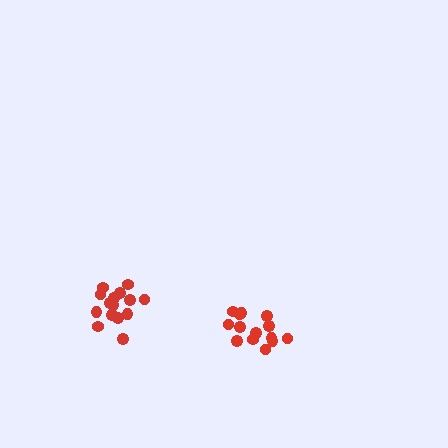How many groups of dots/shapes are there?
There are 2 groups.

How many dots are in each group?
Group 1: 15 dots, Group 2: 14 dots (29 total).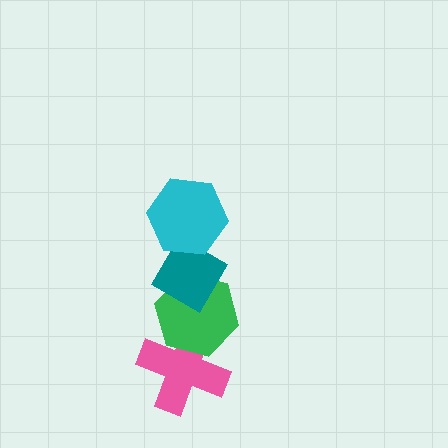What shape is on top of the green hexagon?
The teal diamond is on top of the green hexagon.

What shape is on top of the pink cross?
The green hexagon is on top of the pink cross.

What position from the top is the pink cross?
The pink cross is 4th from the top.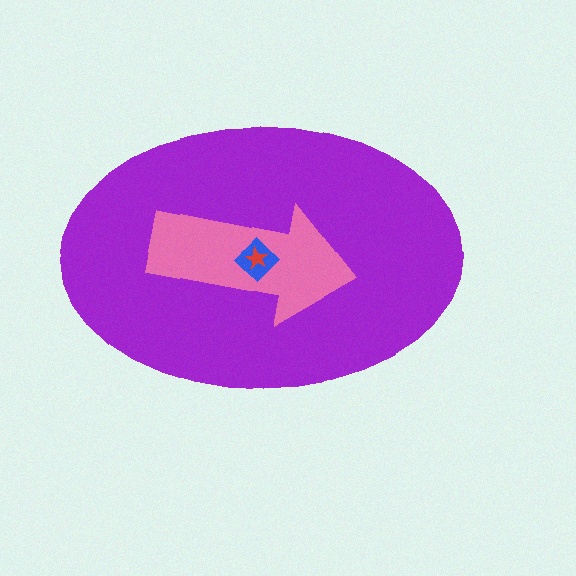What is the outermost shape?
The purple ellipse.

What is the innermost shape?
The red star.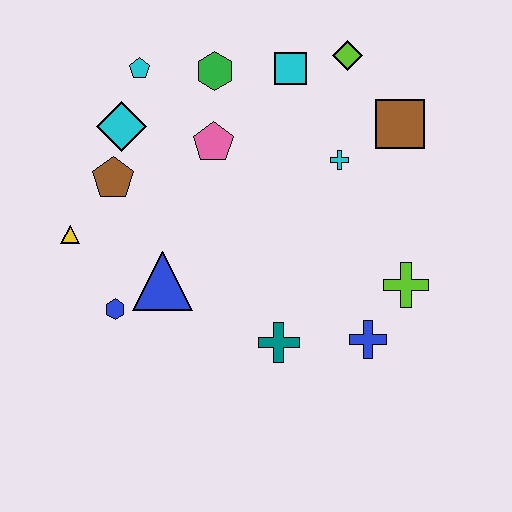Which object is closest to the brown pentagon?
The cyan diamond is closest to the brown pentagon.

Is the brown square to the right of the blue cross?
Yes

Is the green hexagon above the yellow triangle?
Yes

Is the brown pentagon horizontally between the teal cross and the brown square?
No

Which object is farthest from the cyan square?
The blue hexagon is farthest from the cyan square.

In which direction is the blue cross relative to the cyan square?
The blue cross is below the cyan square.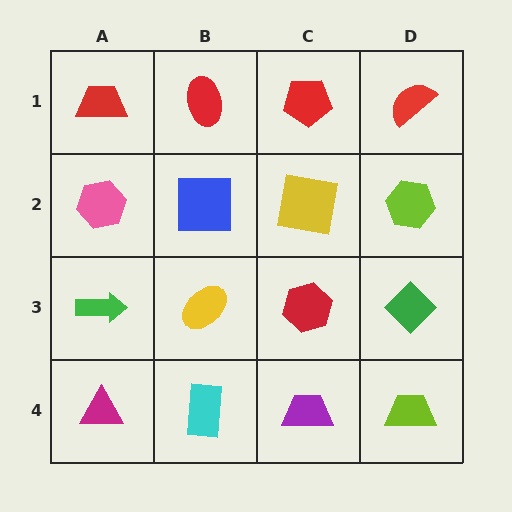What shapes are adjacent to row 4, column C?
A red hexagon (row 3, column C), a cyan rectangle (row 4, column B), a lime trapezoid (row 4, column D).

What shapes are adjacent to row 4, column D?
A green diamond (row 3, column D), a purple trapezoid (row 4, column C).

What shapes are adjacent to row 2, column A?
A red trapezoid (row 1, column A), a green arrow (row 3, column A), a blue square (row 2, column B).